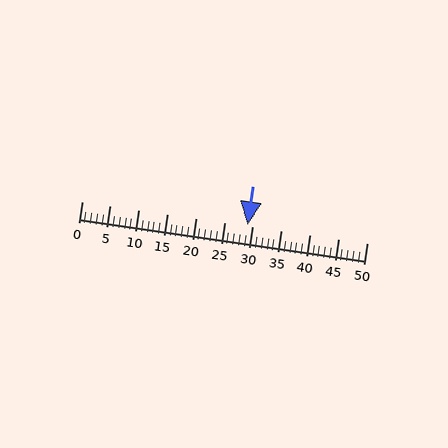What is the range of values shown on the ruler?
The ruler shows values from 0 to 50.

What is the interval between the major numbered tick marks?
The major tick marks are spaced 5 units apart.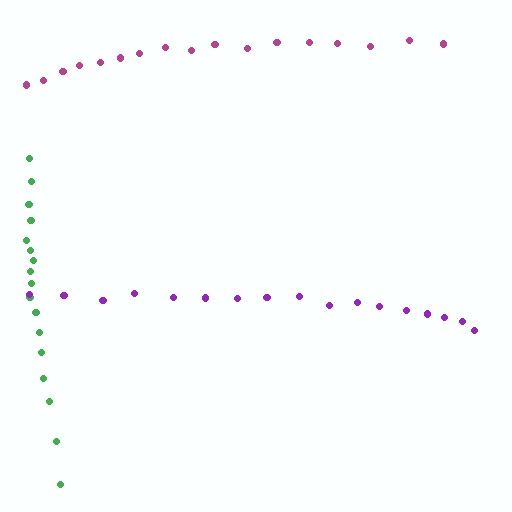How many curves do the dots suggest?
There are 3 distinct paths.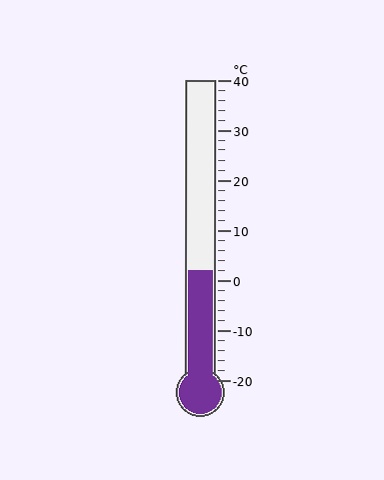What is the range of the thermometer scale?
The thermometer scale ranges from -20°C to 40°C.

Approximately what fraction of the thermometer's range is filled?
The thermometer is filled to approximately 35% of its range.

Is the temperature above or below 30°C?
The temperature is below 30°C.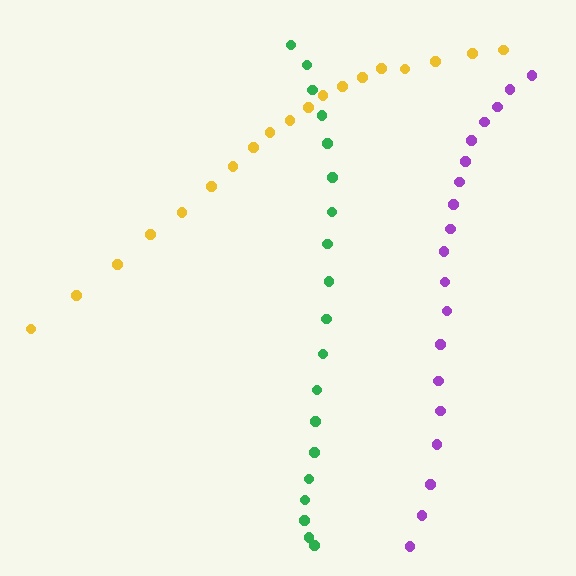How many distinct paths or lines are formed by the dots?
There are 3 distinct paths.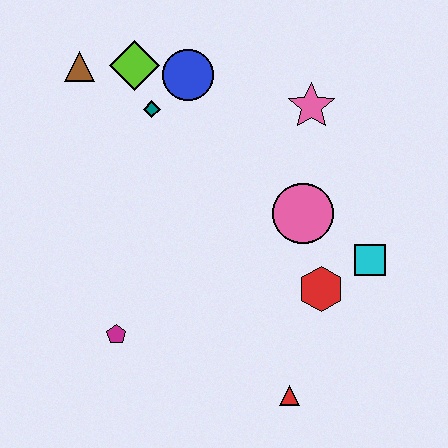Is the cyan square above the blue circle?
No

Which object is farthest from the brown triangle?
The red triangle is farthest from the brown triangle.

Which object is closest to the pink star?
The pink circle is closest to the pink star.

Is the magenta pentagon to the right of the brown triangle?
Yes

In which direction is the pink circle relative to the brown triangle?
The pink circle is to the right of the brown triangle.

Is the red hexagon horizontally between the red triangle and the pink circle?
No